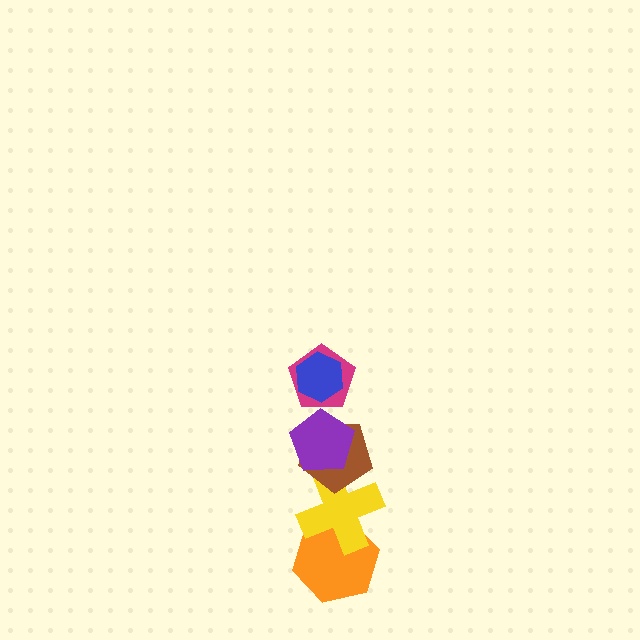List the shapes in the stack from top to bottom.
From top to bottom: the blue hexagon, the magenta pentagon, the purple pentagon, the brown pentagon, the yellow cross, the orange hexagon.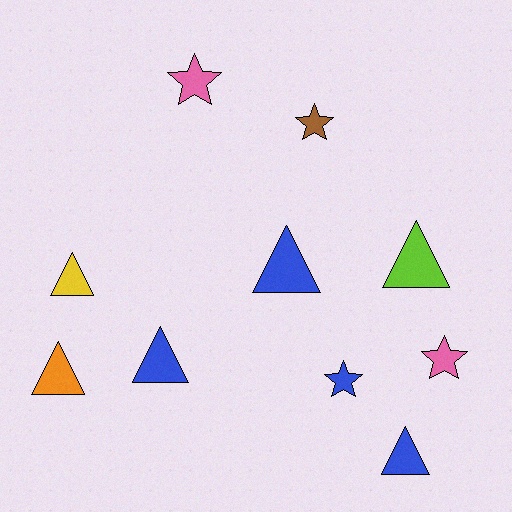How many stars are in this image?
There are 4 stars.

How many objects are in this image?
There are 10 objects.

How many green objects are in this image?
There are no green objects.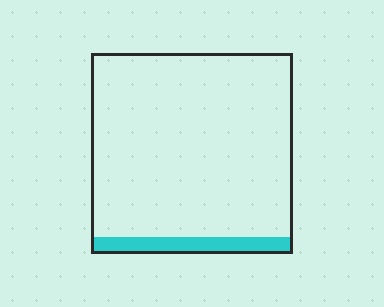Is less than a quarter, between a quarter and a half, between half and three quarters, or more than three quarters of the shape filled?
Less than a quarter.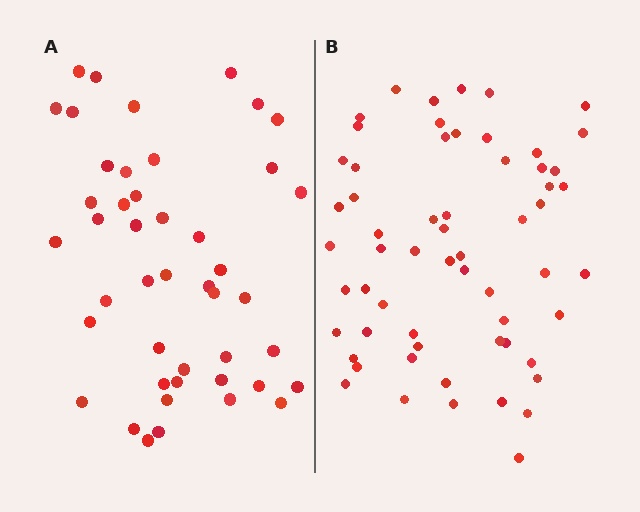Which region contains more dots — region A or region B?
Region B (the right region) has more dots.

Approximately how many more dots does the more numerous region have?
Region B has approximately 15 more dots than region A.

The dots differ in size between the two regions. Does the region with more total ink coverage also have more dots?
No. Region A has more total ink coverage because its dots are larger, but region B actually contains more individual dots. Total area can be misleading — the number of items is what matters here.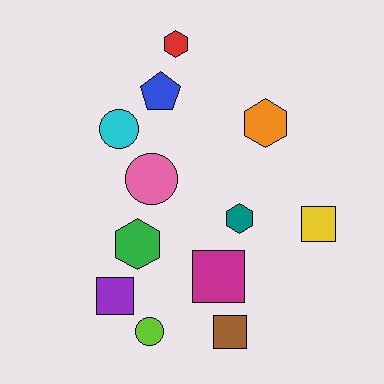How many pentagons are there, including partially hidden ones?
There is 1 pentagon.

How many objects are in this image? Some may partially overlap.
There are 12 objects.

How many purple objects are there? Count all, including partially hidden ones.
There is 1 purple object.